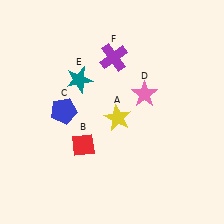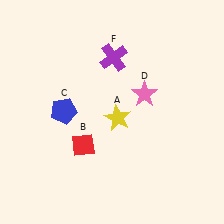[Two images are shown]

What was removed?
The teal star (E) was removed in Image 2.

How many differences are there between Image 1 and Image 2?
There is 1 difference between the two images.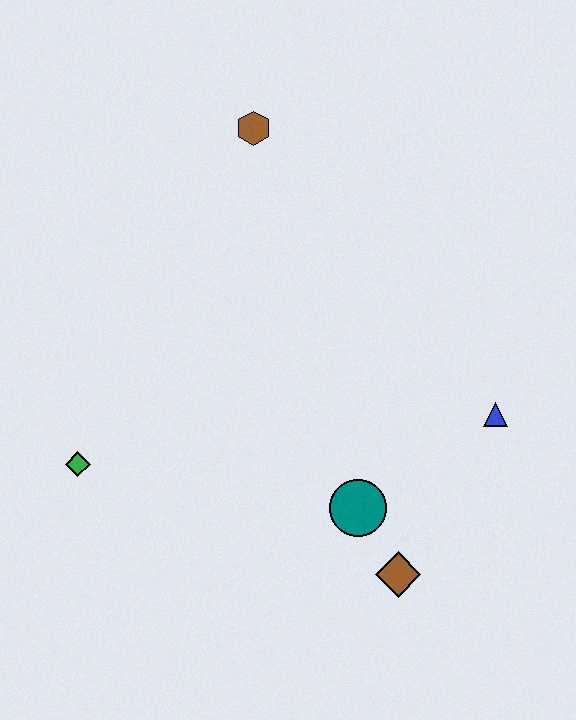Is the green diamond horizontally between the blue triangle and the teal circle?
No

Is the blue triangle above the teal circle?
Yes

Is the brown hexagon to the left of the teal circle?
Yes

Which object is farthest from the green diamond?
The blue triangle is farthest from the green diamond.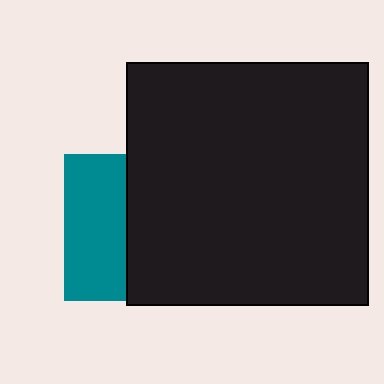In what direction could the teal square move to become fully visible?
The teal square could move left. That would shift it out from behind the black square entirely.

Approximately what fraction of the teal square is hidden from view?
Roughly 58% of the teal square is hidden behind the black square.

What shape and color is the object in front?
The object in front is a black square.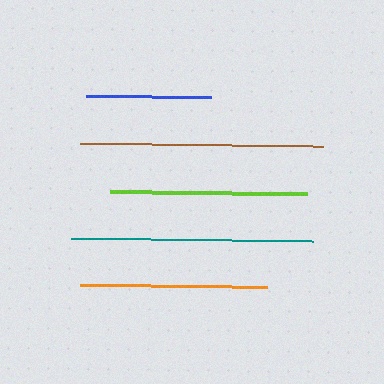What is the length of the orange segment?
The orange segment is approximately 188 pixels long.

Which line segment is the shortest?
The blue line is the shortest at approximately 125 pixels.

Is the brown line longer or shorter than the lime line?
The brown line is longer than the lime line.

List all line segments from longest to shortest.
From longest to shortest: brown, teal, lime, orange, blue.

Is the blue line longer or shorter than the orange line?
The orange line is longer than the blue line.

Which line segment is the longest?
The brown line is the longest at approximately 243 pixels.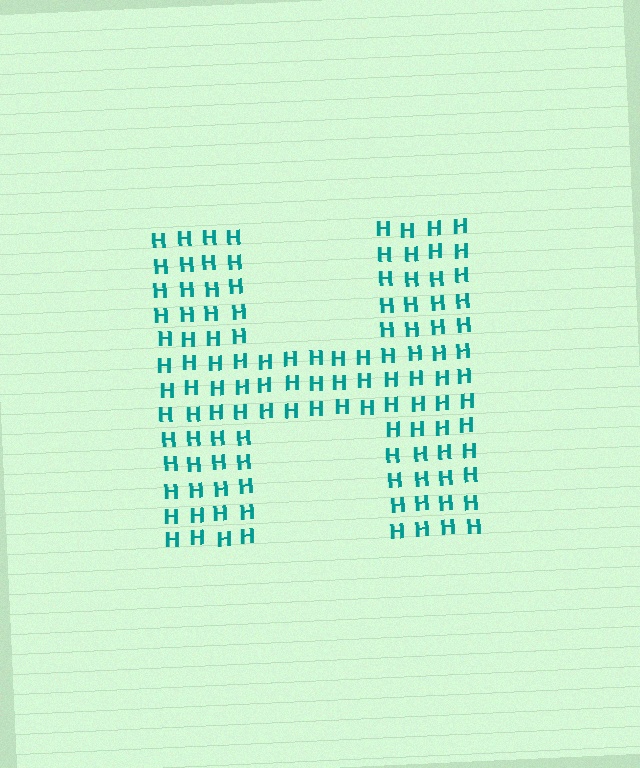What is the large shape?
The large shape is the letter H.